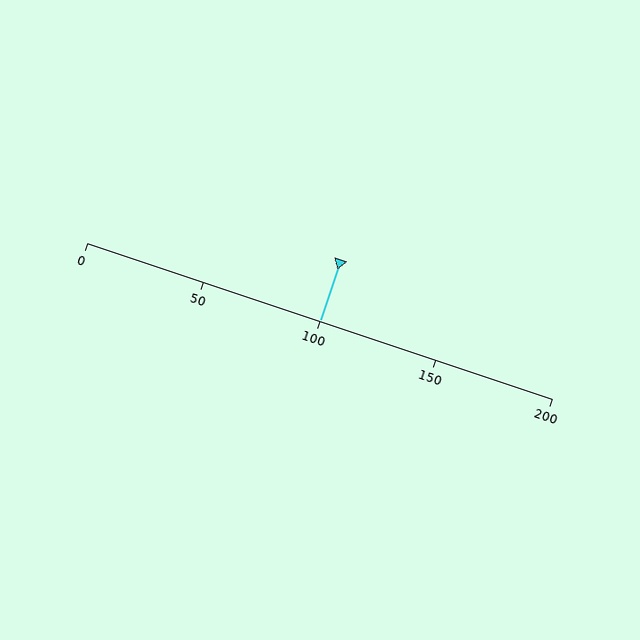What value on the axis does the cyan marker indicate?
The marker indicates approximately 100.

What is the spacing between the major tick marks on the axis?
The major ticks are spaced 50 apart.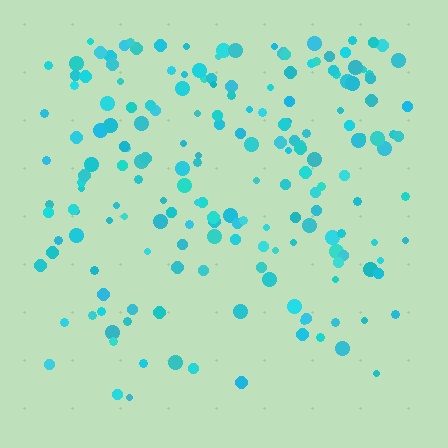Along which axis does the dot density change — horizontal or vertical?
Vertical.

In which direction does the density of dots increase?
From bottom to top, with the top side densest.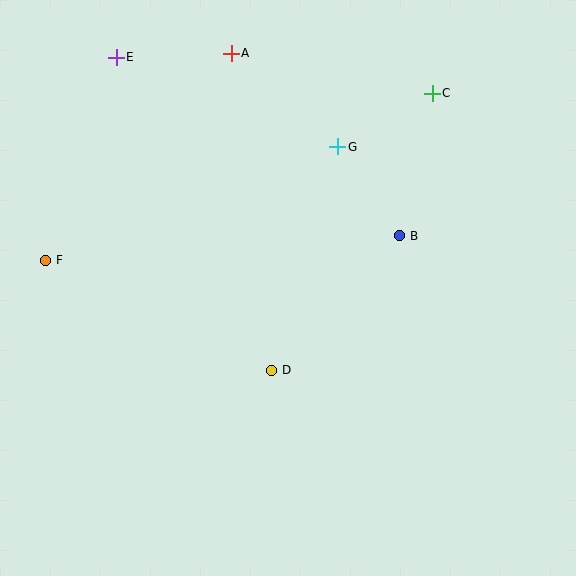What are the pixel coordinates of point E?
Point E is at (116, 57).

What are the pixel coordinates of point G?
Point G is at (338, 147).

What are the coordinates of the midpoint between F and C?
The midpoint between F and C is at (239, 177).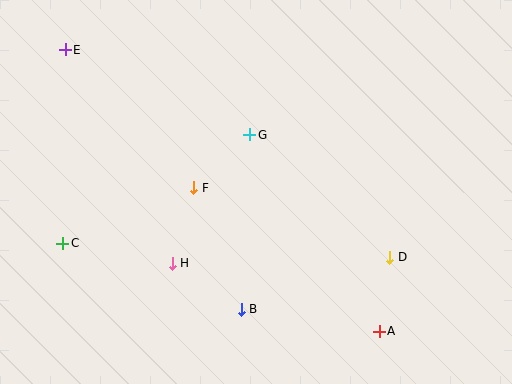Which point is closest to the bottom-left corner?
Point C is closest to the bottom-left corner.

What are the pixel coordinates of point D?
Point D is at (390, 257).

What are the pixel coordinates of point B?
Point B is at (241, 309).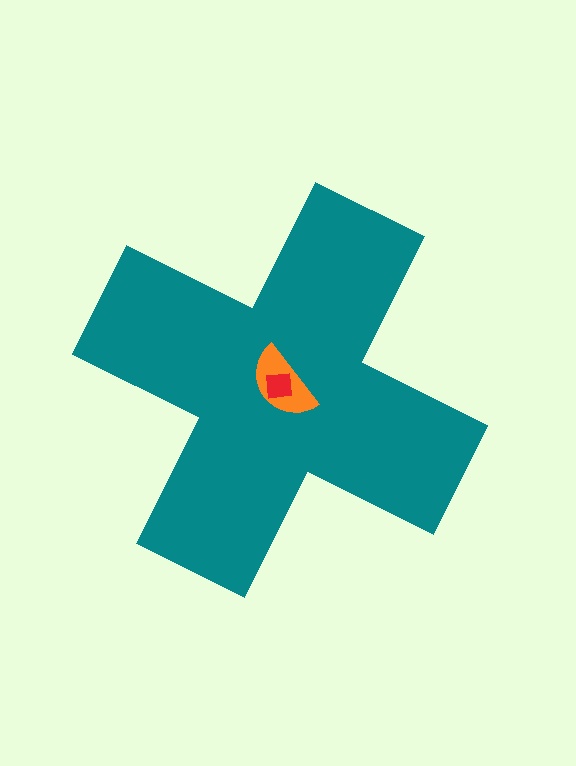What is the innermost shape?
The red square.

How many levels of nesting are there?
3.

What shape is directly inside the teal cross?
The orange semicircle.